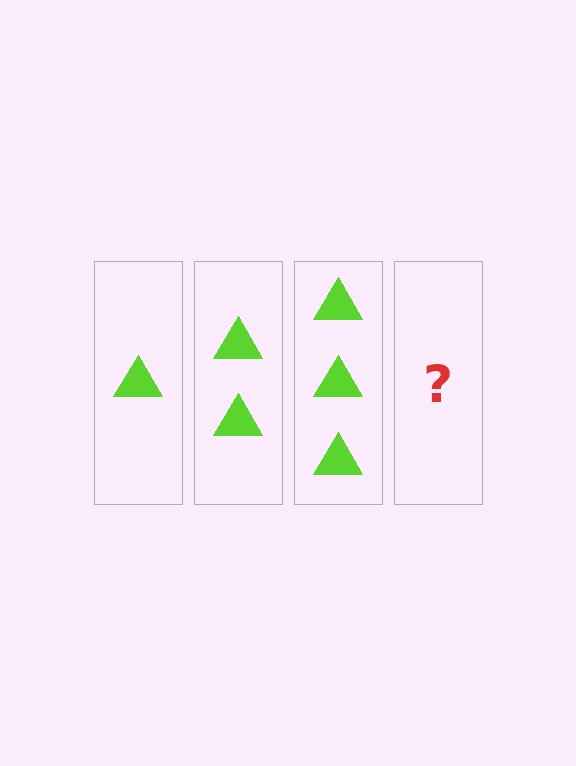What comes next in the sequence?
The next element should be 4 triangles.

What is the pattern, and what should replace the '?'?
The pattern is that each step adds one more triangle. The '?' should be 4 triangles.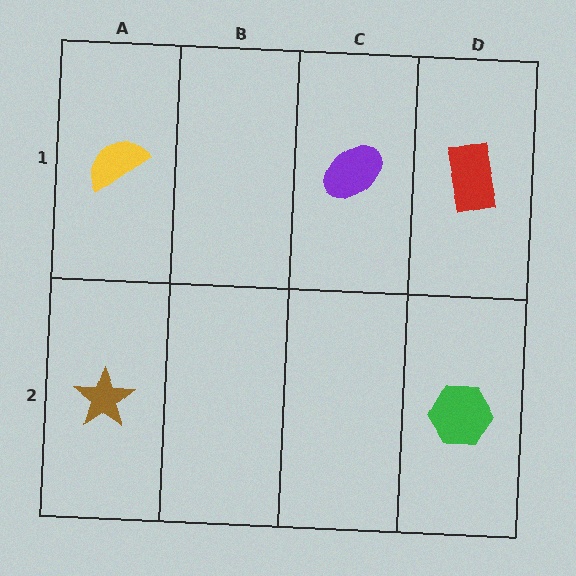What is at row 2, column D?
A green hexagon.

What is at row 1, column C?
A purple ellipse.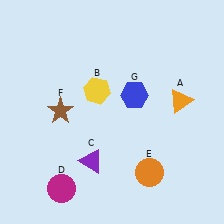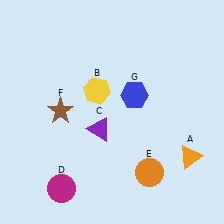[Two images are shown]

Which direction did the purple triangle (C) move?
The purple triangle (C) moved up.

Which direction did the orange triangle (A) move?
The orange triangle (A) moved down.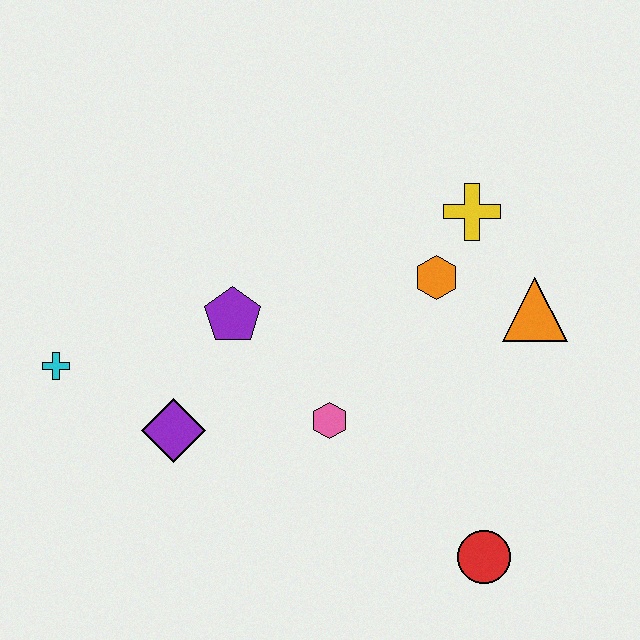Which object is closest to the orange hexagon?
The yellow cross is closest to the orange hexagon.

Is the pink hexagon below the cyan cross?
Yes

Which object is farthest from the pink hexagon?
The cyan cross is farthest from the pink hexagon.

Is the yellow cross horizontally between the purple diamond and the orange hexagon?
No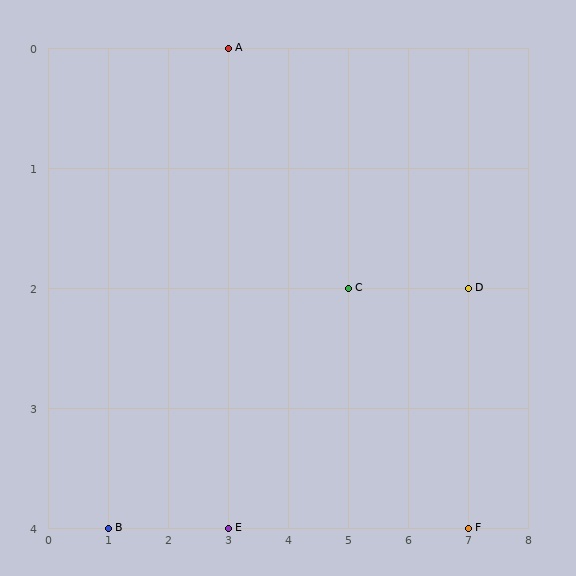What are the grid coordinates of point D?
Point D is at grid coordinates (7, 2).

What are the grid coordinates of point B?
Point B is at grid coordinates (1, 4).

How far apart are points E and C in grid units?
Points E and C are 2 columns and 2 rows apart (about 2.8 grid units diagonally).